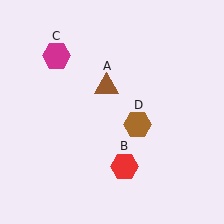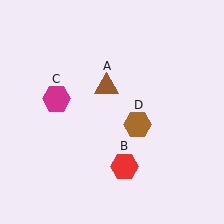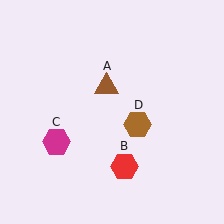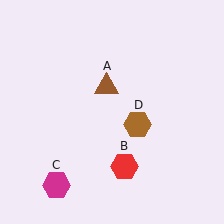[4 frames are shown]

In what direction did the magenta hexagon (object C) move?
The magenta hexagon (object C) moved down.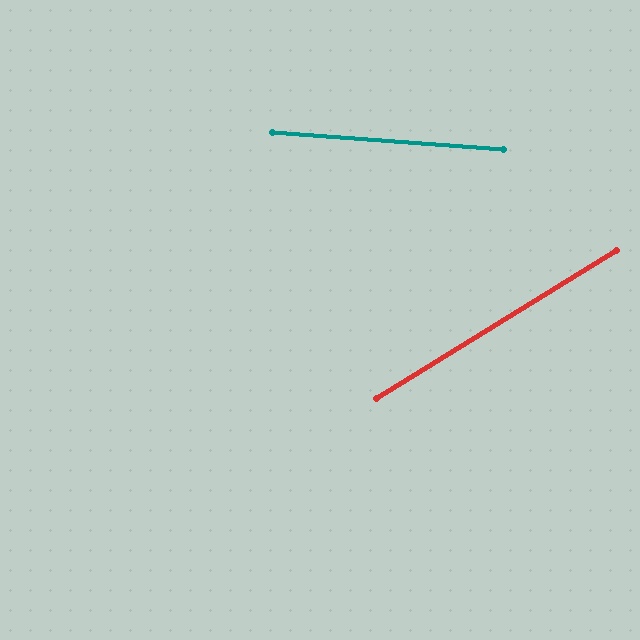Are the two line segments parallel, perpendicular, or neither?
Neither parallel nor perpendicular — they differ by about 36°.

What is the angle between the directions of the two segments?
Approximately 36 degrees.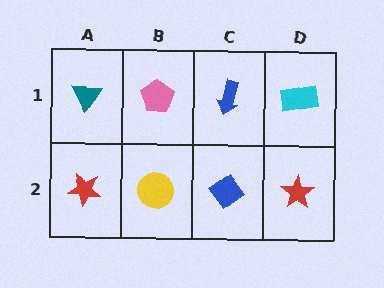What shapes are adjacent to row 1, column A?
A red star (row 2, column A), a pink pentagon (row 1, column B).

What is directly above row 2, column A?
A teal triangle.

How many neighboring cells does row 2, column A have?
2.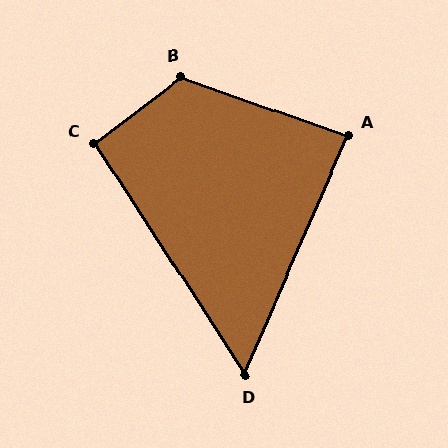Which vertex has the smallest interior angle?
D, at approximately 57 degrees.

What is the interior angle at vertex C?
Approximately 94 degrees (approximately right).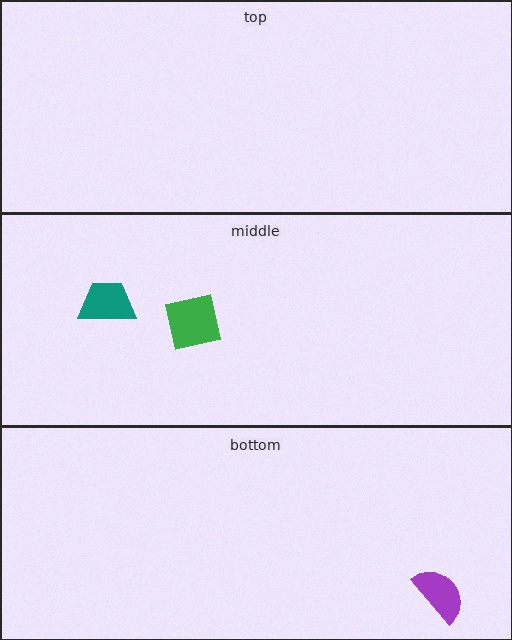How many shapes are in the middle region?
2.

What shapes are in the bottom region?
The purple semicircle.